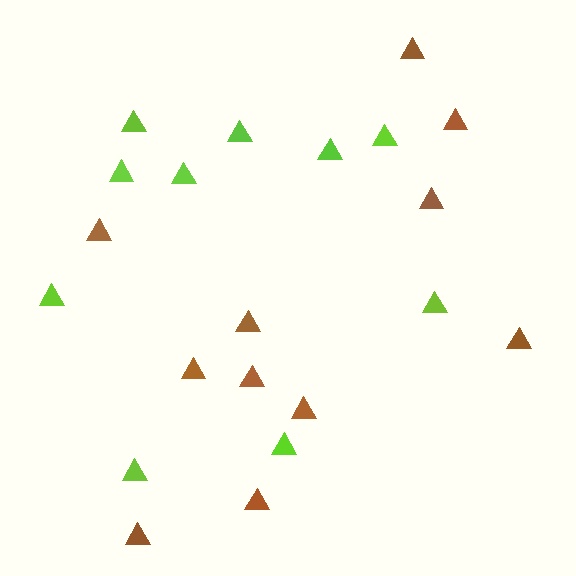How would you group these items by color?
There are 2 groups: one group of lime triangles (10) and one group of brown triangles (11).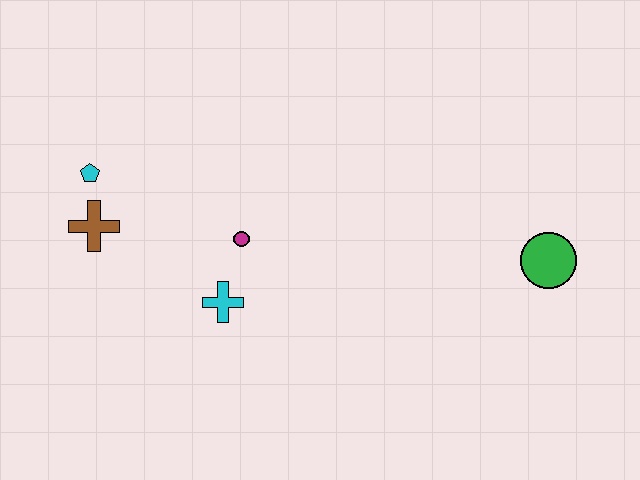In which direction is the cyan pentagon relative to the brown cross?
The cyan pentagon is above the brown cross.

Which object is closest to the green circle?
The magenta circle is closest to the green circle.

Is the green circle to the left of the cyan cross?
No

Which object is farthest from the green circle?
The cyan pentagon is farthest from the green circle.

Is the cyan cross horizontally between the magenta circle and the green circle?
No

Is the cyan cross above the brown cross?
No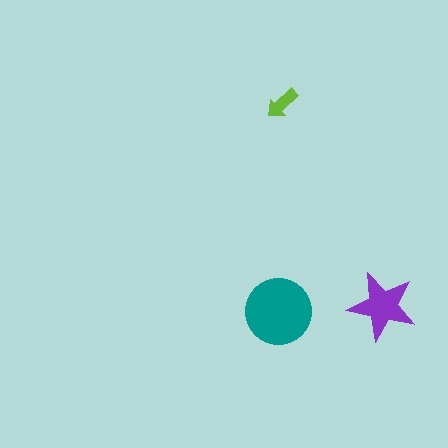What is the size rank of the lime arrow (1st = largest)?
3rd.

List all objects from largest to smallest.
The teal circle, the purple star, the lime arrow.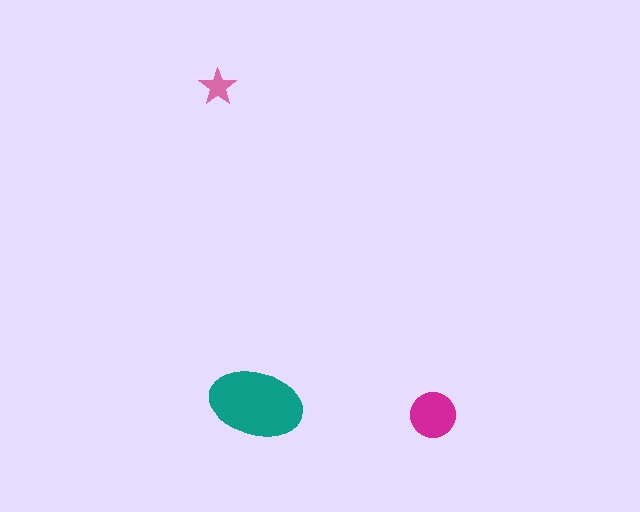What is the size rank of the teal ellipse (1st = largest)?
1st.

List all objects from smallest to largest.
The pink star, the magenta circle, the teal ellipse.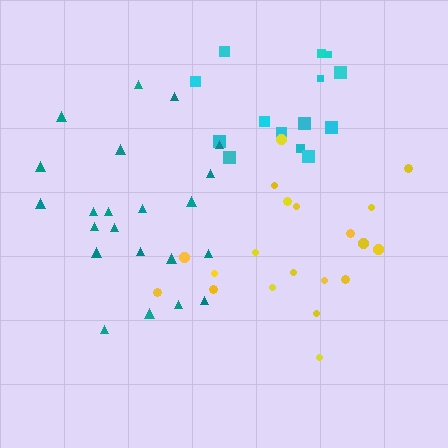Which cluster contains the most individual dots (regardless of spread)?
Teal (22).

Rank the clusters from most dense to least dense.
cyan, yellow, teal.